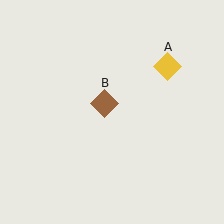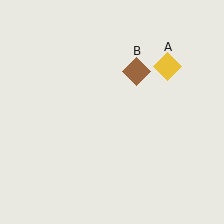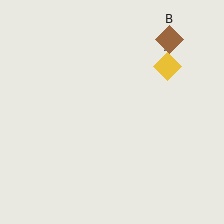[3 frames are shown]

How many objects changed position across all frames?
1 object changed position: brown diamond (object B).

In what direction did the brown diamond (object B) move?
The brown diamond (object B) moved up and to the right.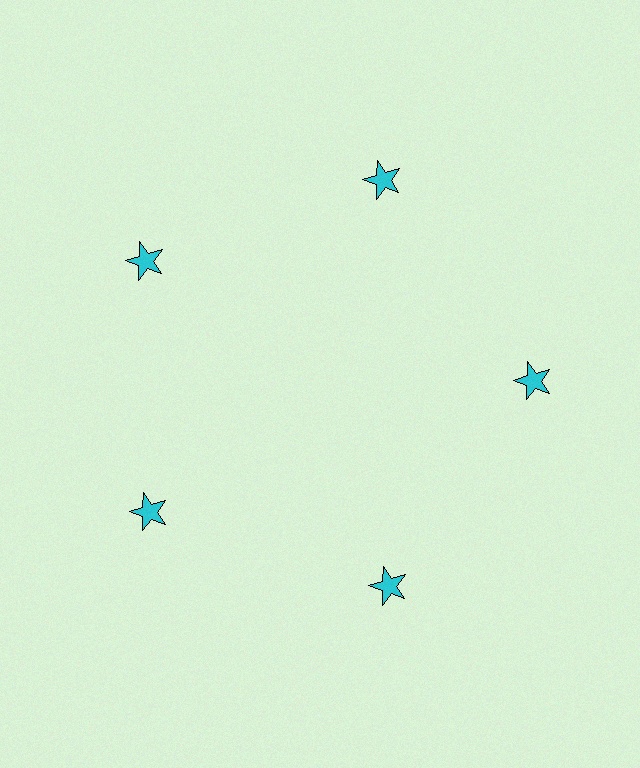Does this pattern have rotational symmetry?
Yes, this pattern has 5-fold rotational symmetry. It looks the same after rotating 72 degrees around the center.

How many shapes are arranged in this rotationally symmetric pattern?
There are 5 shapes, arranged in 5 groups of 1.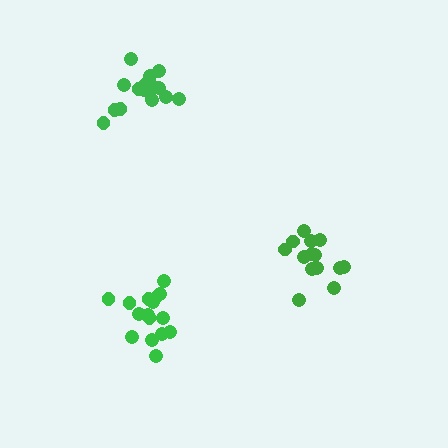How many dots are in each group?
Group 1: 16 dots, Group 2: 16 dots, Group 3: 14 dots (46 total).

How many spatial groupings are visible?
There are 3 spatial groupings.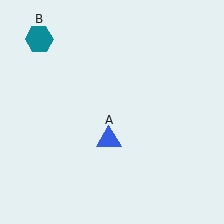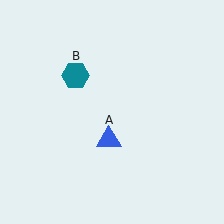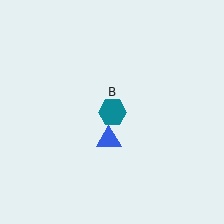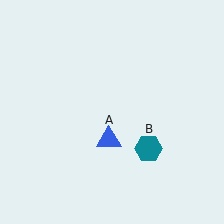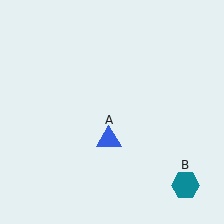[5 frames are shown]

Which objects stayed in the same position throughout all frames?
Blue triangle (object A) remained stationary.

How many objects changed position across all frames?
1 object changed position: teal hexagon (object B).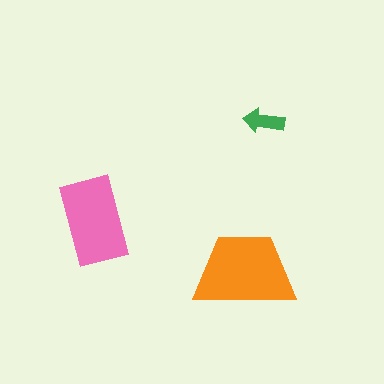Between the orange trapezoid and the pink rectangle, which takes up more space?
The orange trapezoid.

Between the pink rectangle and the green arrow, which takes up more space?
The pink rectangle.